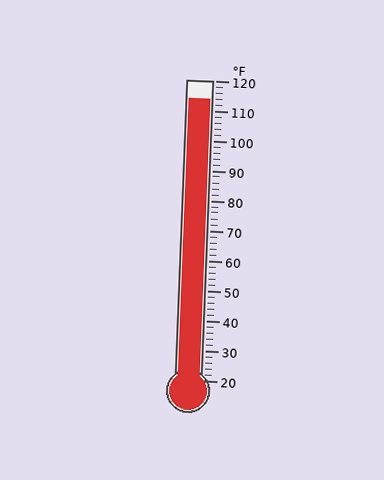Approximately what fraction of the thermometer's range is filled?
The thermometer is filled to approximately 95% of its range.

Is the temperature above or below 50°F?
The temperature is above 50°F.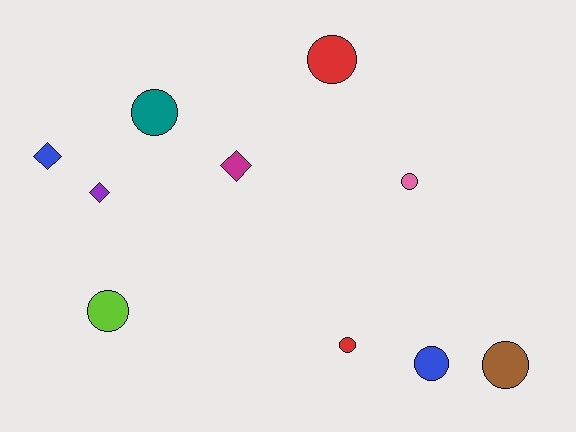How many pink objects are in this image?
There is 1 pink object.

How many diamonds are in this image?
There are 3 diamonds.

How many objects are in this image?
There are 10 objects.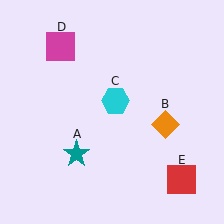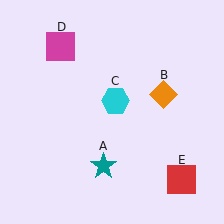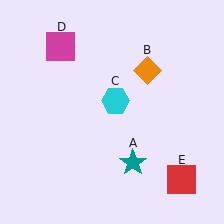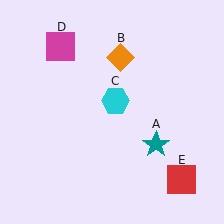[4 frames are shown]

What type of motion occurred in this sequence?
The teal star (object A), orange diamond (object B) rotated counterclockwise around the center of the scene.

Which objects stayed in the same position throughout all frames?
Cyan hexagon (object C) and magenta square (object D) and red square (object E) remained stationary.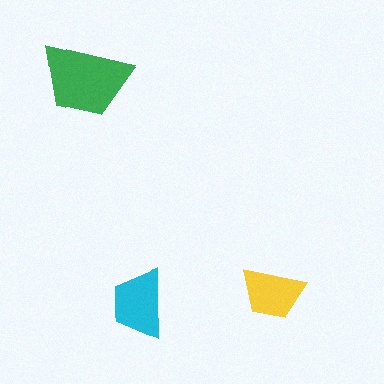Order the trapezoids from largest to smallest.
the green one, the cyan one, the yellow one.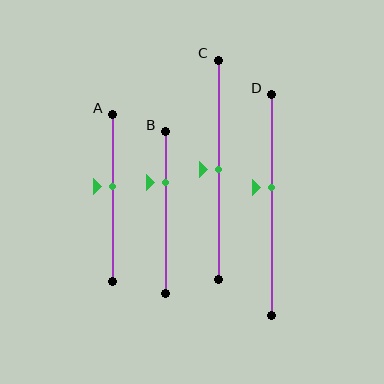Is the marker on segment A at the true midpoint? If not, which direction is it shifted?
No, the marker on segment A is shifted upward by about 7% of the segment length.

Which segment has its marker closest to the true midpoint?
Segment C has its marker closest to the true midpoint.